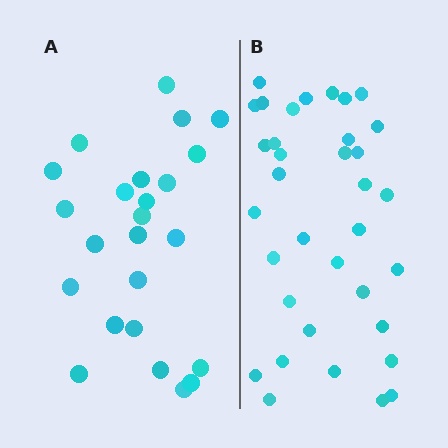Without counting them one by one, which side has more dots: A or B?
Region B (the right region) has more dots.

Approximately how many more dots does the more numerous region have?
Region B has roughly 12 or so more dots than region A.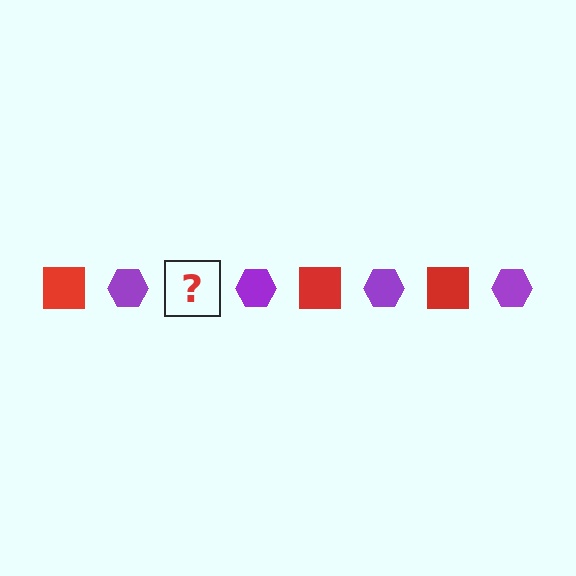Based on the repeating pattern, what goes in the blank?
The blank should be a red square.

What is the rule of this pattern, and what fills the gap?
The rule is that the pattern alternates between red square and purple hexagon. The gap should be filled with a red square.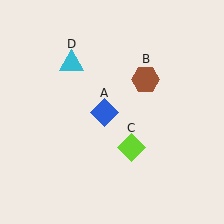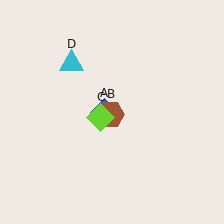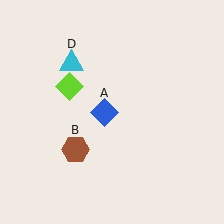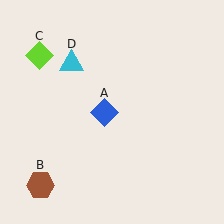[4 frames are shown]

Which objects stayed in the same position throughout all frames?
Blue diamond (object A) and cyan triangle (object D) remained stationary.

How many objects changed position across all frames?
2 objects changed position: brown hexagon (object B), lime diamond (object C).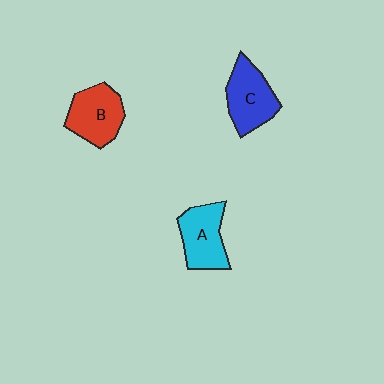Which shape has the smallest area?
Shape A (cyan).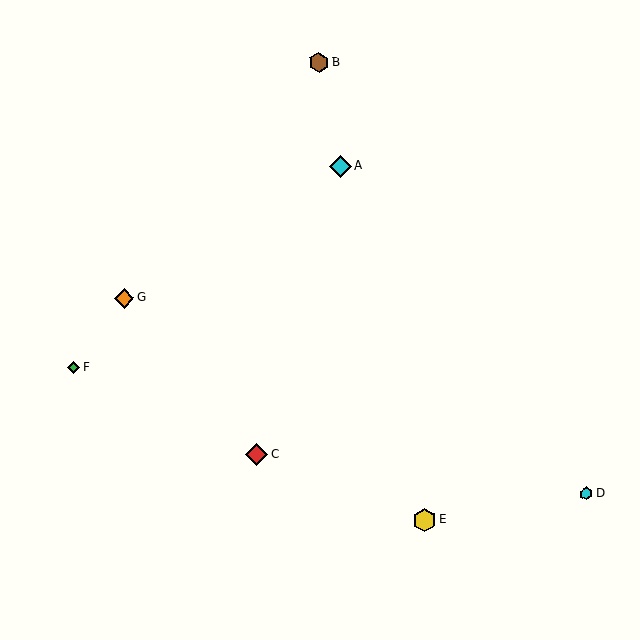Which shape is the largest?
The yellow hexagon (labeled E) is the largest.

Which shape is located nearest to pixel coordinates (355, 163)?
The cyan diamond (labeled A) at (340, 166) is nearest to that location.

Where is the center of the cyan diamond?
The center of the cyan diamond is at (340, 166).